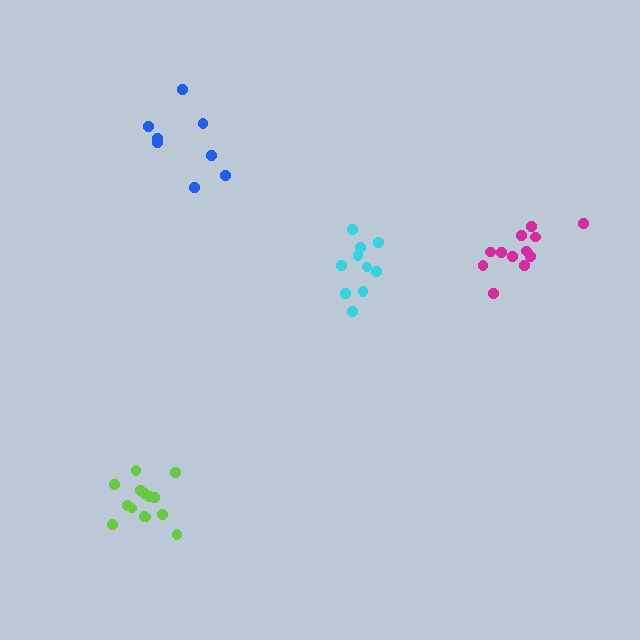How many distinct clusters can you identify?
There are 4 distinct clusters.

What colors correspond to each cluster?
The clusters are colored: cyan, magenta, blue, lime.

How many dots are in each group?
Group 1: 10 dots, Group 2: 12 dots, Group 3: 8 dots, Group 4: 14 dots (44 total).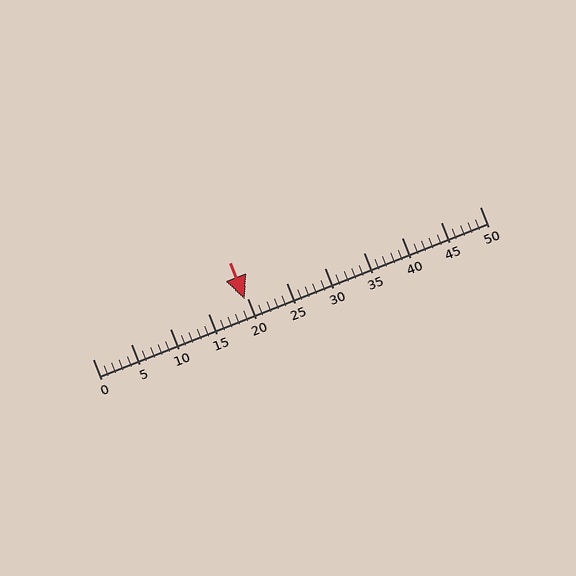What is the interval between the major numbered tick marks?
The major tick marks are spaced 5 units apart.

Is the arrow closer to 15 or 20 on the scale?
The arrow is closer to 20.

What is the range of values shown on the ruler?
The ruler shows values from 0 to 50.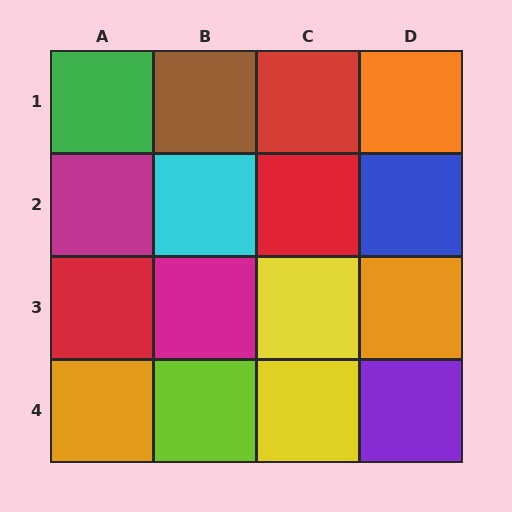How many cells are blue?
1 cell is blue.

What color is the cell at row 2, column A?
Magenta.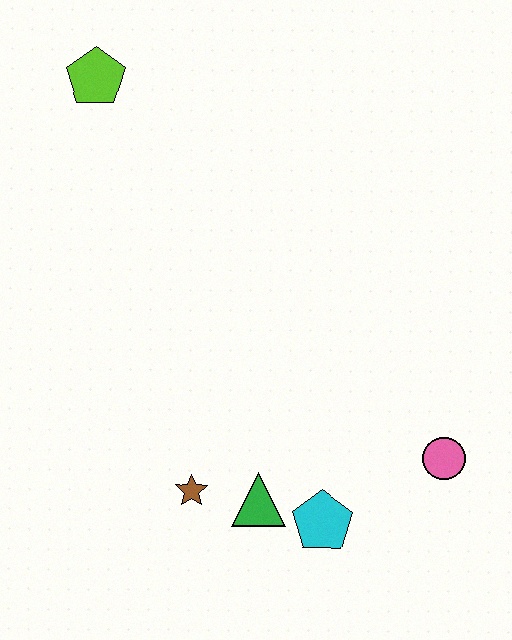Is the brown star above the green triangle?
Yes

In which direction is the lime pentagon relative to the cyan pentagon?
The lime pentagon is above the cyan pentagon.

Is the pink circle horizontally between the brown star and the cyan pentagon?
No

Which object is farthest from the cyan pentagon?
The lime pentagon is farthest from the cyan pentagon.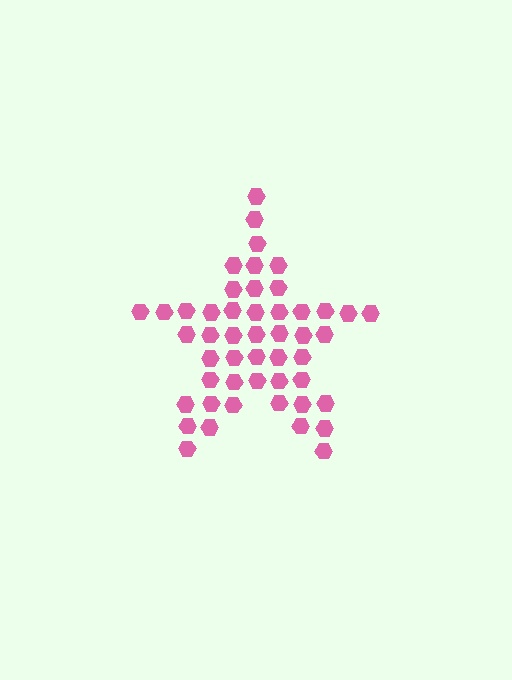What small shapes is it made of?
It is made of small hexagons.